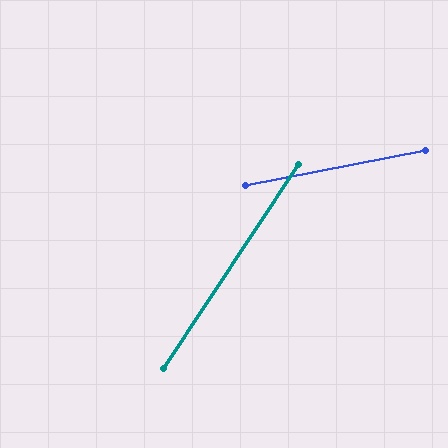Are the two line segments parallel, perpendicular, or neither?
Neither parallel nor perpendicular — they differ by about 45°.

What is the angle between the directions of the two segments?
Approximately 45 degrees.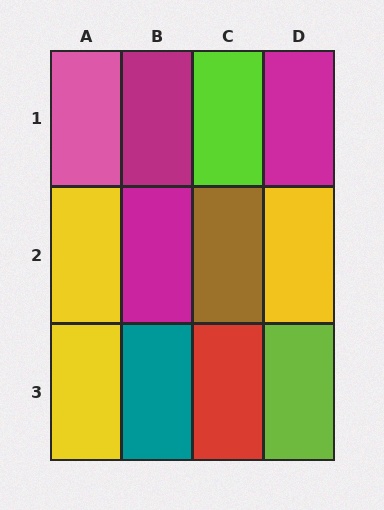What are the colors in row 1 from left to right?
Pink, magenta, lime, magenta.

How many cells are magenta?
3 cells are magenta.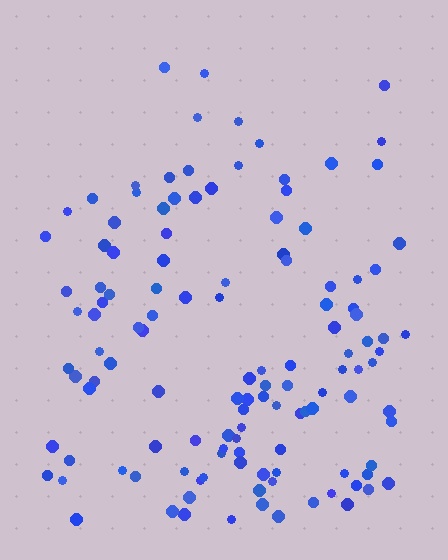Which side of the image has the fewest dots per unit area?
The top.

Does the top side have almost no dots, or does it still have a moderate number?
Still a moderate number, just noticeably fewer than the bottom.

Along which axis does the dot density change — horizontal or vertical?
Vertical.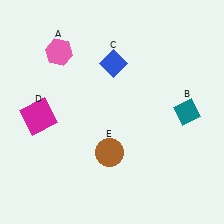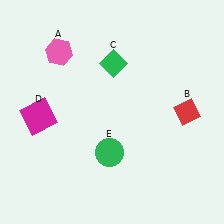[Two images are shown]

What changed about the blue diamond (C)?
In Image 1, C is blue. In Image 2, it changed to green.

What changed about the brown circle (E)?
In Image 1, E is brown. In Image 2, it changed to green.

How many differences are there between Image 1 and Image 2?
There are 3 differences between the two images.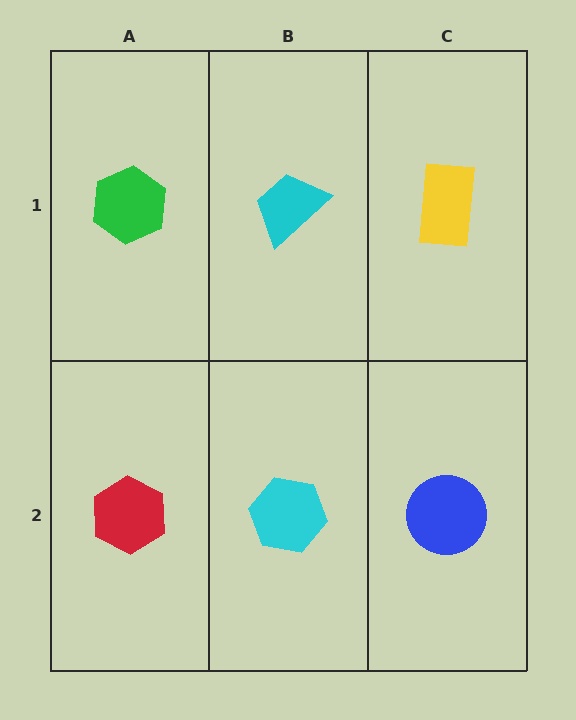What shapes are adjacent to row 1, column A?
A red hexagon (row 2, column A), a cyan trapezoid (row 1, column B).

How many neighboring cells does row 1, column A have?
2.